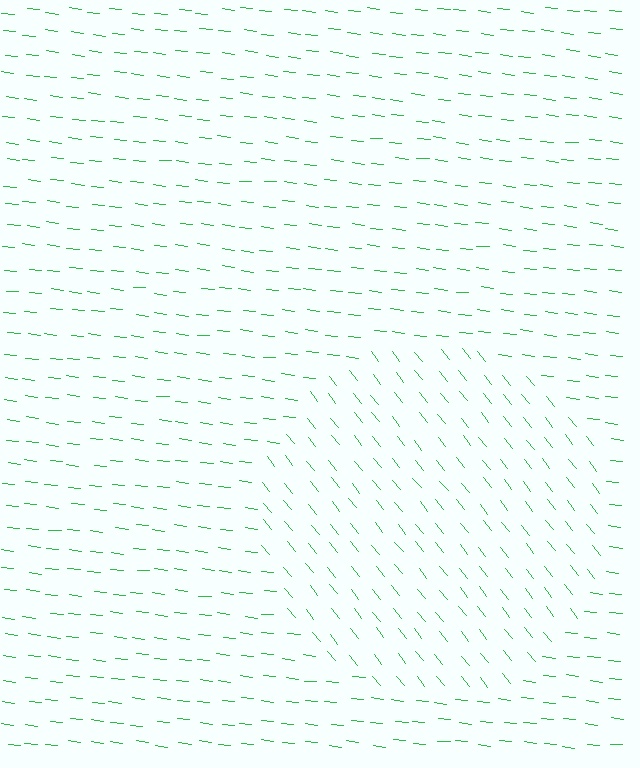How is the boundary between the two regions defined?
The boundary is defined purely by a change in line orientation (approximately 45 degrees difference). All lines are the same color and thickness.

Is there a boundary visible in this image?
Yes, there is a texture boundary formed by a change in line orientation.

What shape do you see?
I see a circle.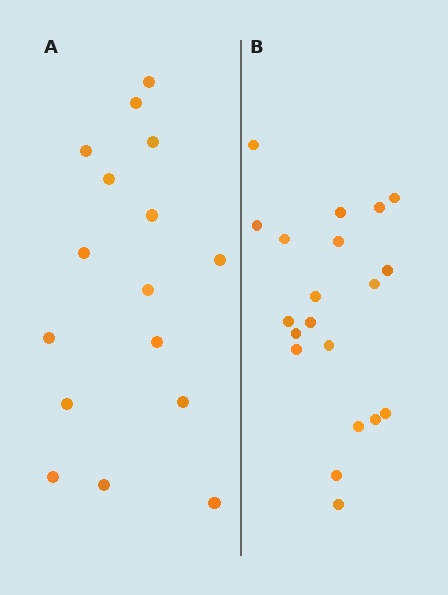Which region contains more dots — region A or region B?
Region B (the right region) has more dots.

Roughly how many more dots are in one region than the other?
Region B has about 4 more dots than region A.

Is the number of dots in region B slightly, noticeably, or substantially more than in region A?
Region B has noticeably more, but not dramatically so. The ratio is roughly 1.2 to 1.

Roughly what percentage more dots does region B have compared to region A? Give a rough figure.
About 25% more.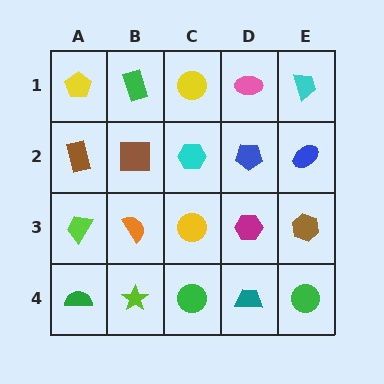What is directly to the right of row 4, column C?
A teal trapezoid.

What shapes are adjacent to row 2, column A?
A yellow pentagon (row 1, column A), a lime trapezoid (row 3, column A), a brown square (row 2, column B).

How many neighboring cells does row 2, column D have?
4.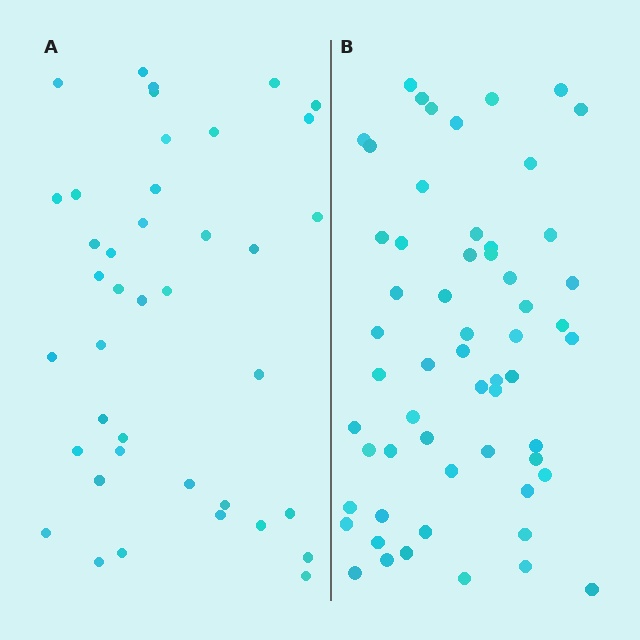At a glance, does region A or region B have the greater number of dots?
Region B (the right region) has more dots.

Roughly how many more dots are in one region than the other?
Region B has approximately 20 more dots than region A.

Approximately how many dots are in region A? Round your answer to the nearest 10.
About 40 dots.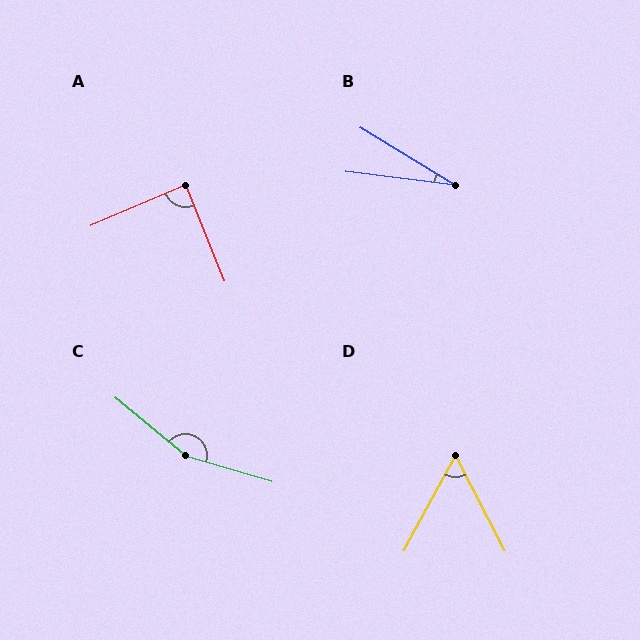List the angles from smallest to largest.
B (24°), D (56°), A (89°), C (157°).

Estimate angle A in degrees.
Approximately 89 degrees.